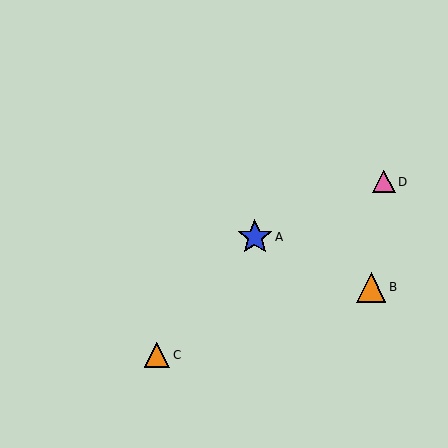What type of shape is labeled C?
Shape C is an orange triangle.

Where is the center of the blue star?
The center of the blue star is at (255, 237).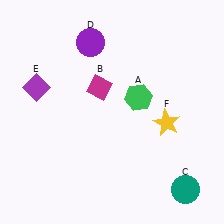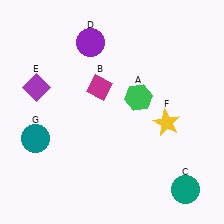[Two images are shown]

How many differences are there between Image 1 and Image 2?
There is 1 difference between the two images.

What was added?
A teal circle (G) was added in Image 2.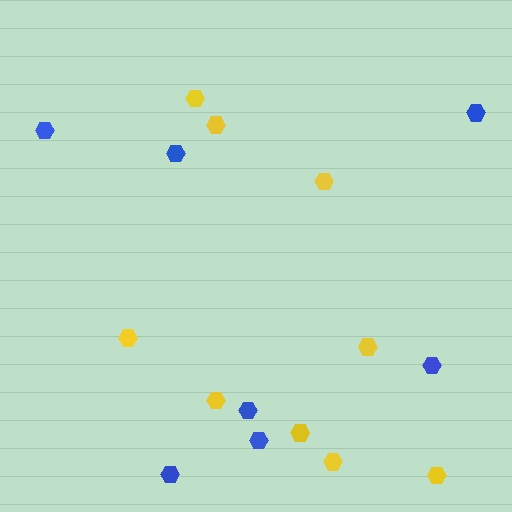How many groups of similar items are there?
There are 2 groups: one group of blue hexagons (7) and one group of yellow hexagons (9).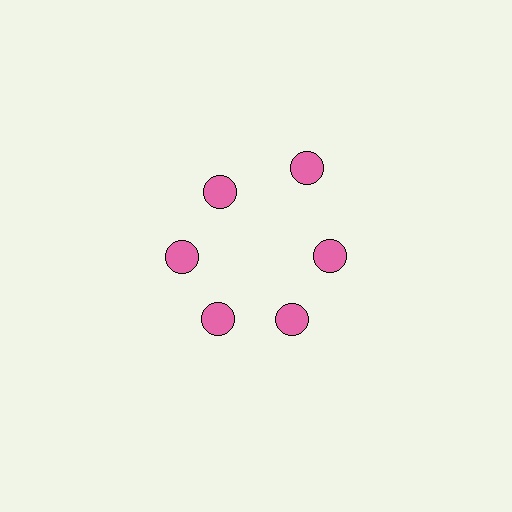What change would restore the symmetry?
The symmetry would be restored by moving it inward, back onto the ring so that all 6 circles sit at equal angles and equal distance from the center.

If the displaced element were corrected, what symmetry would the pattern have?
It would have 6-fold rotational symmetry — the pattern would map onto itself every 60 degrees.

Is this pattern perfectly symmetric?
No. The 6 pink circles are arranged in a ring, but one element near the 1 o'clock position is pushed outward from the center, breaking the 6-fold rotational symmetry.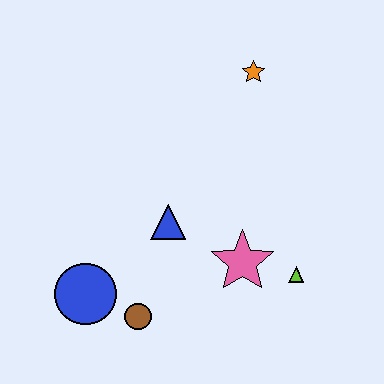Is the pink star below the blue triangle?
Yes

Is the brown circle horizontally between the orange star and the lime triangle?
No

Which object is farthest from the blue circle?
The orange star is farthest from the blue circle.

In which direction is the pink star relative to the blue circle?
The pink star is to the right of the blue circle.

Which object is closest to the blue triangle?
The pink star is closest to the blue triangle.